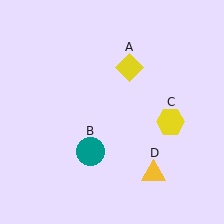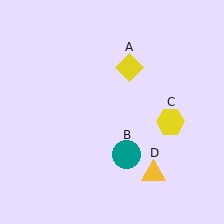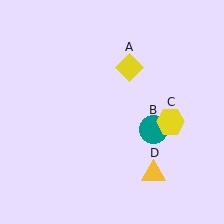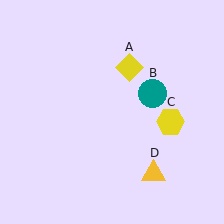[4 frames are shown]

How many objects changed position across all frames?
1 object changed position: teal circle (object B).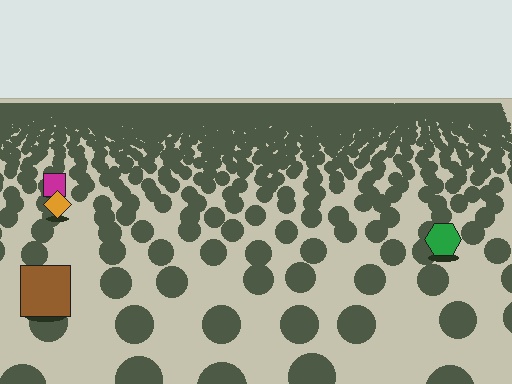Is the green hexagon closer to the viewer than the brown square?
No. The brown square is closer — you can tell from the texture gradient: the ground texture is coarser near it.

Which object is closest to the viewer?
The brown square is closest. The texture marks near it are larger and more spread out.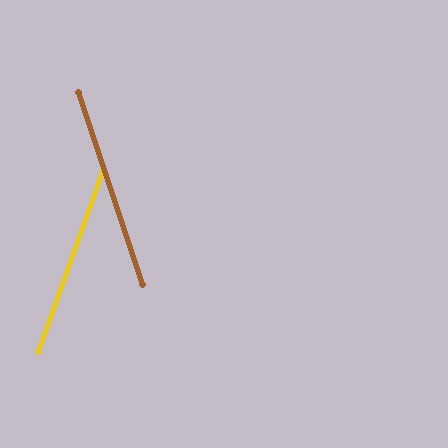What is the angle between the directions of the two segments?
Approximately 38 degrees.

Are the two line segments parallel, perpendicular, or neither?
Neither parallel nor perpendicular — they differ by about 38°.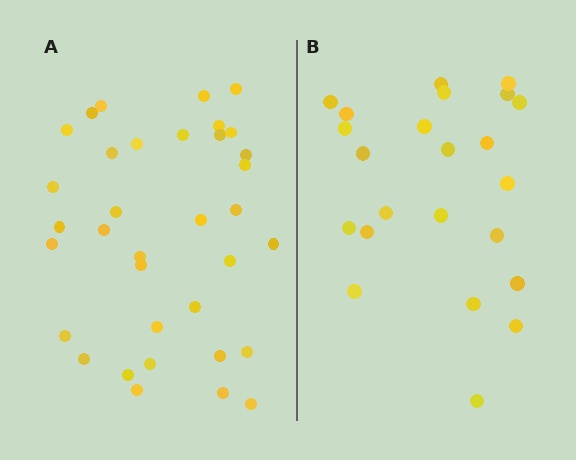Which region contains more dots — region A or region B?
Region A (the left region) has more dots.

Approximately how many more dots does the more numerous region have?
Region A has roughly 12 or so more dots than region B.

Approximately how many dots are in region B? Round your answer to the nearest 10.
About 20 dots. (The exact count is 23, which rounds to 20.)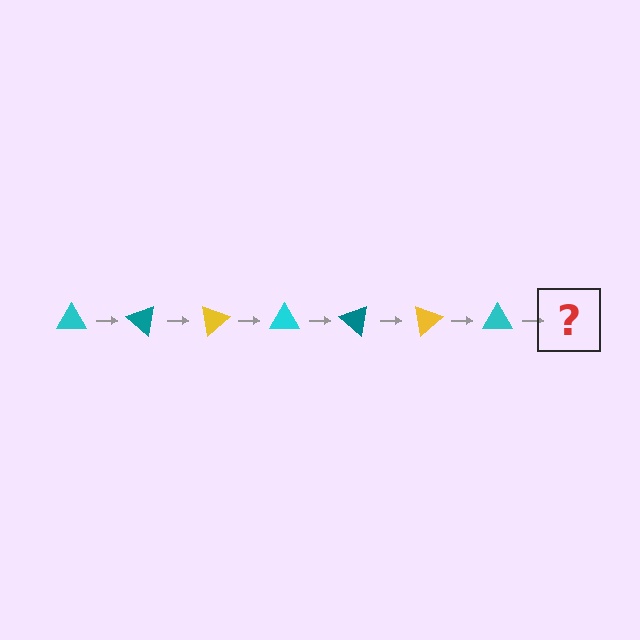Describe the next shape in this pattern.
It should be a teal triangle, rotated 280 degrees from the start.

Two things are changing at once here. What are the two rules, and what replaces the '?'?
The two rules are that it rotates 40 degrees each step and the color cycles through cyan, teal, and yellow. The '?' should be a teal triangle, rotated 280 degrees from the start.